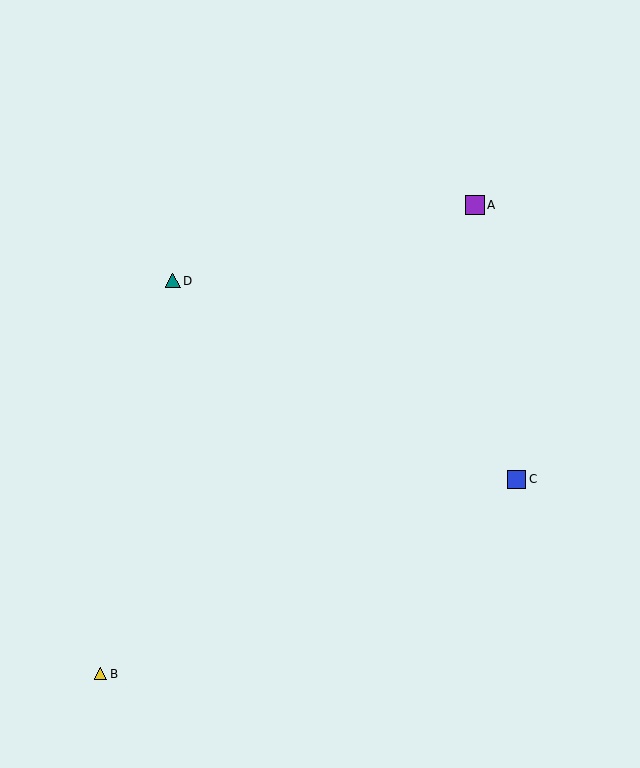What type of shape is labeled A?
Shape A is a purple square.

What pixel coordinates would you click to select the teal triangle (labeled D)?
Click at (173, 281) to select the teal triangle D.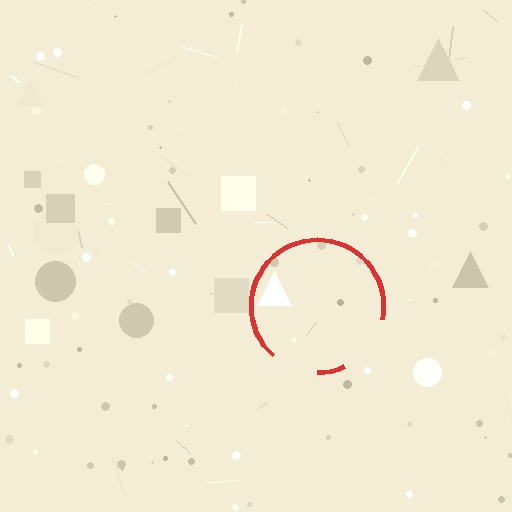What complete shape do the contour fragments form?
The contour fragments form a circle.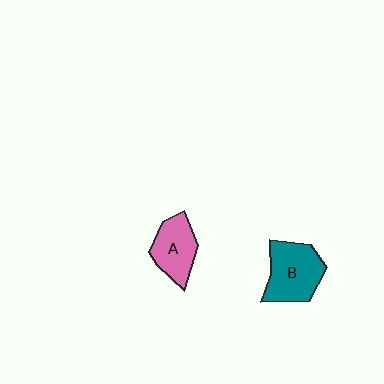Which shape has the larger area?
Shape B (teal).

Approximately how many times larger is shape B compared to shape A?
Approximately 1.3 times.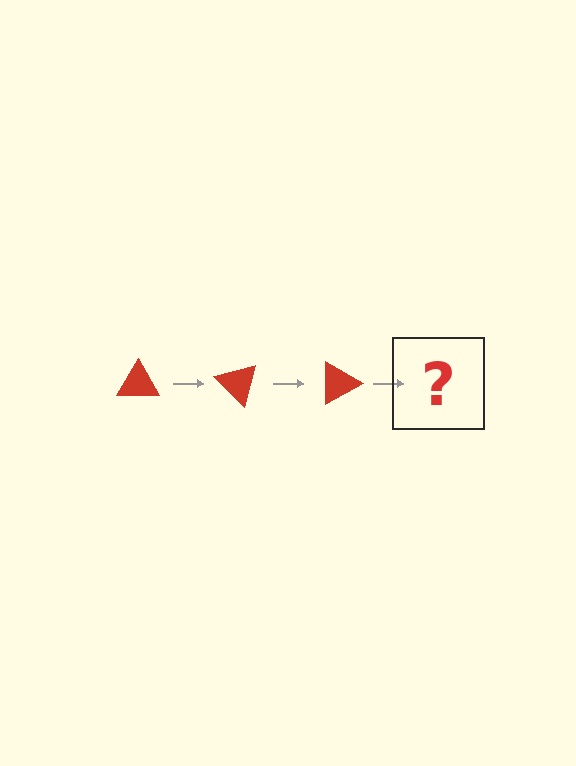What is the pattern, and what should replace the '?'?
The pattern is that the triangle rotates 45 degrees each step. The '?' should be a red triangle rotated 135 degrees.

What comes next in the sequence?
The next element should be a red triangle rotated 135 degrees.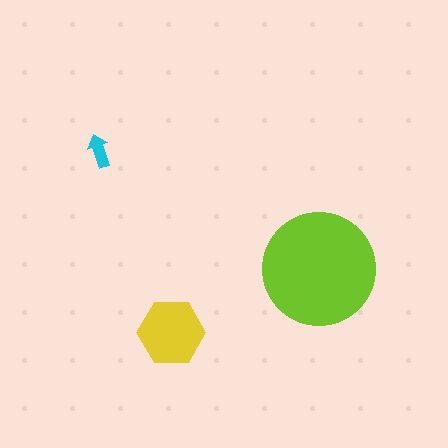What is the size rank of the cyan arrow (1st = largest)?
3rd.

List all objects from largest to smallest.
The lime circle, the yellow hexagon, the cyan arrow.